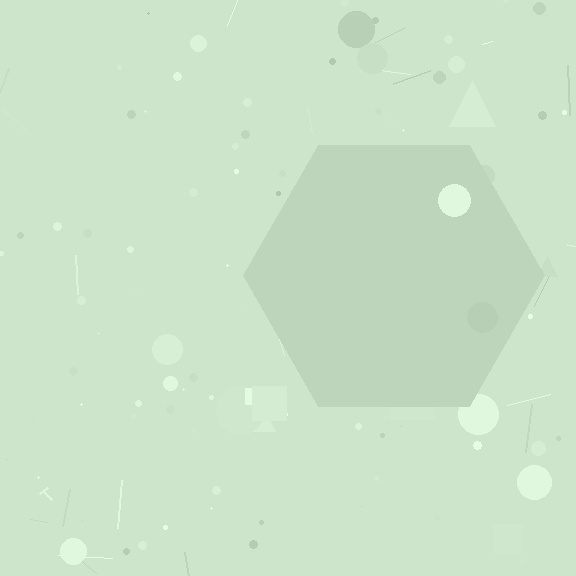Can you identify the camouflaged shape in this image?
The camouflaged shape is a hexagon.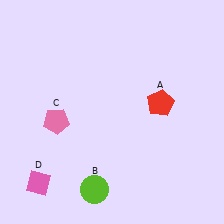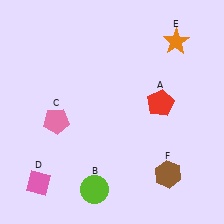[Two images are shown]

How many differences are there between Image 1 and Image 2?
There are 2 differences between the two images.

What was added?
An orange star (E), a brown hexagon (F) were added in Image 2.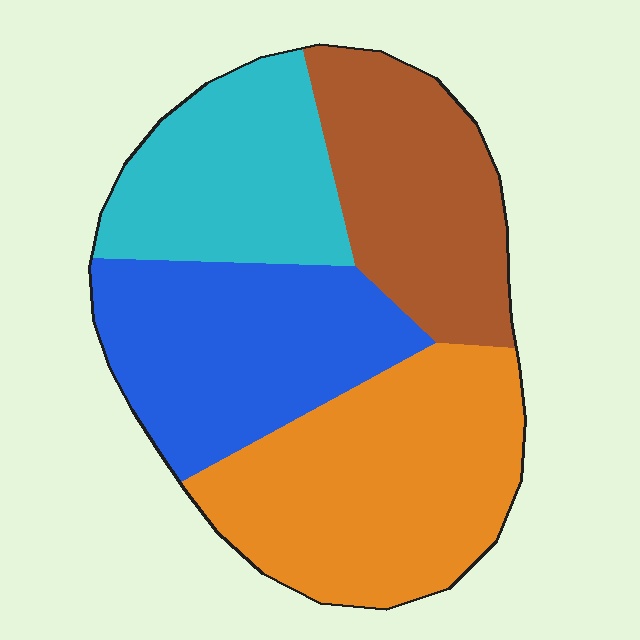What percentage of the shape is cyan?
Cyan takes up less than a quarter of the shape.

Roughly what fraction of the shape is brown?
Brown covers around 20% of the shape.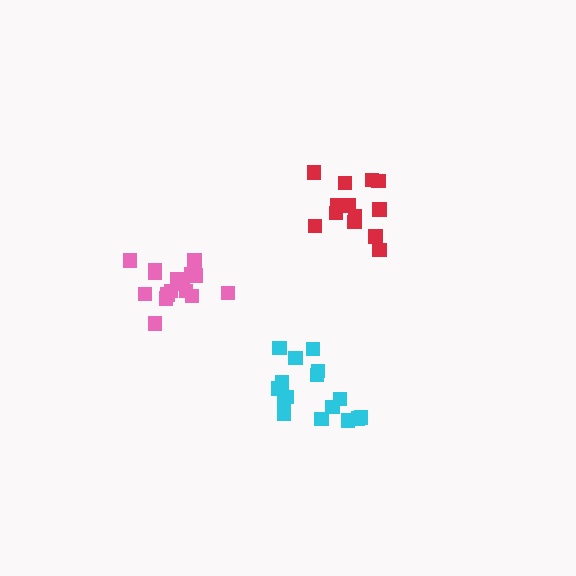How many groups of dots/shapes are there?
There are 3 groups.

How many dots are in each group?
Group 1: 18 dots, Group 2: 15 dots, Group 3: 16 dots (49 total).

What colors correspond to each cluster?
The clusters are colored: pink, red, cyan.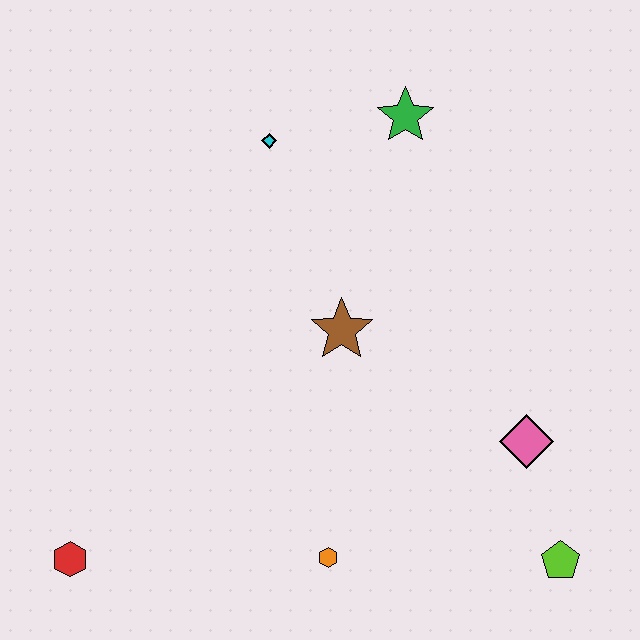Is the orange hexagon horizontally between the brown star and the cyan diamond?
Yes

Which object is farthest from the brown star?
The red hexagon is farthest from the brown star.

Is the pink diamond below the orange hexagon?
No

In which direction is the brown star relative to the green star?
The brown star is below the green star.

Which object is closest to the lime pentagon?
The pink diamond is closest to the lime pentagon.